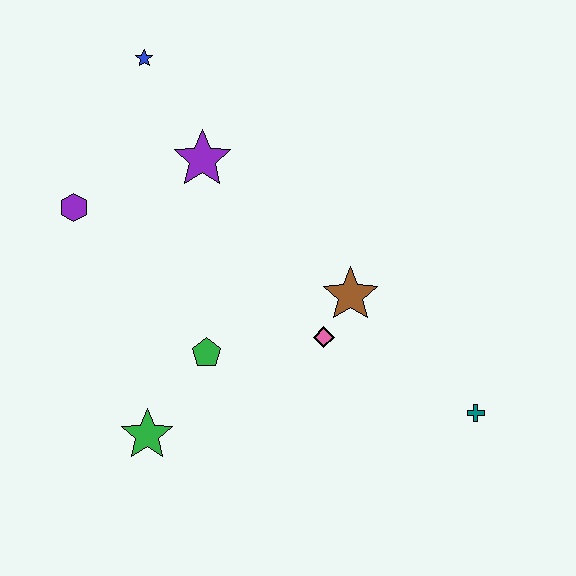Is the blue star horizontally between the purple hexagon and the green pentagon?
Yes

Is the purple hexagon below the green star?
No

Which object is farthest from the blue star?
The teal cross is farthest from the blue star.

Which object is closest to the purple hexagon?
The purple star is closest to the purple hexagon.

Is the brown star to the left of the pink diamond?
No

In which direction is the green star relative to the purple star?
The green star is below the purple star.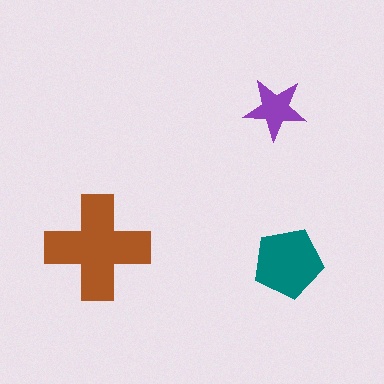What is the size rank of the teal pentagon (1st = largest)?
2nd.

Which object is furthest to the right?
The teal pentagon is rightmost.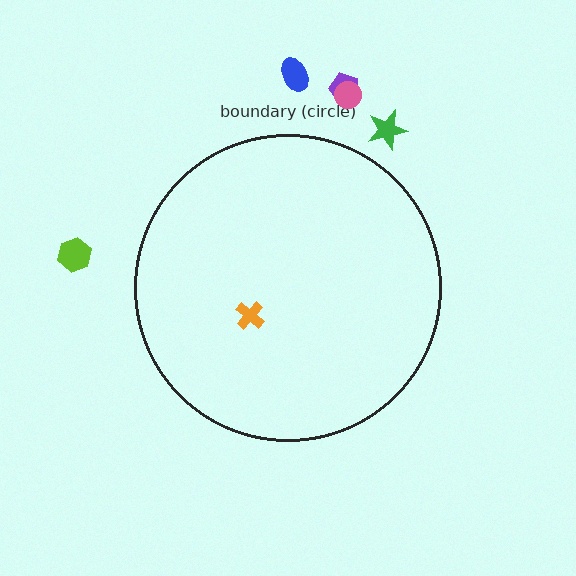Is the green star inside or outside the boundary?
Outside.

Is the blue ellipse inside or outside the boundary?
Outside.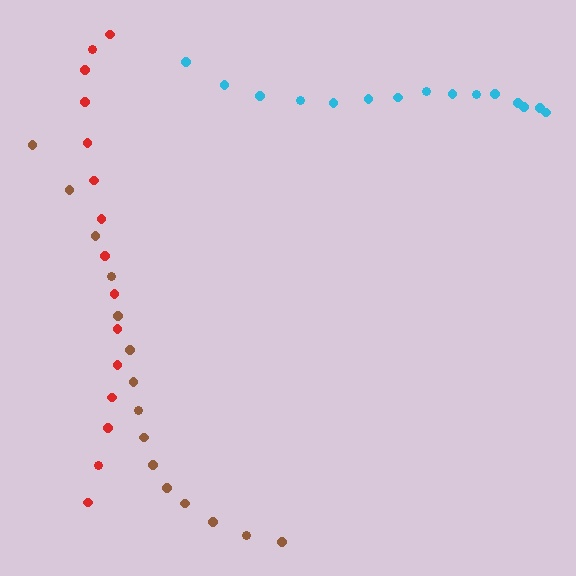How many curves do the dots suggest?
There are 3 distinct paths.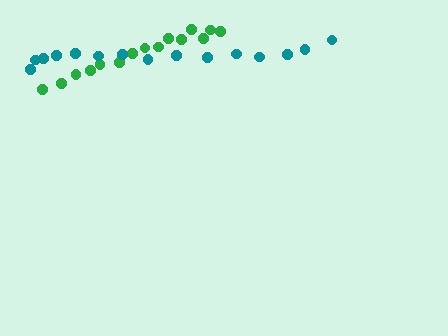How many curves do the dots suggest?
There are 2 distinct paths.